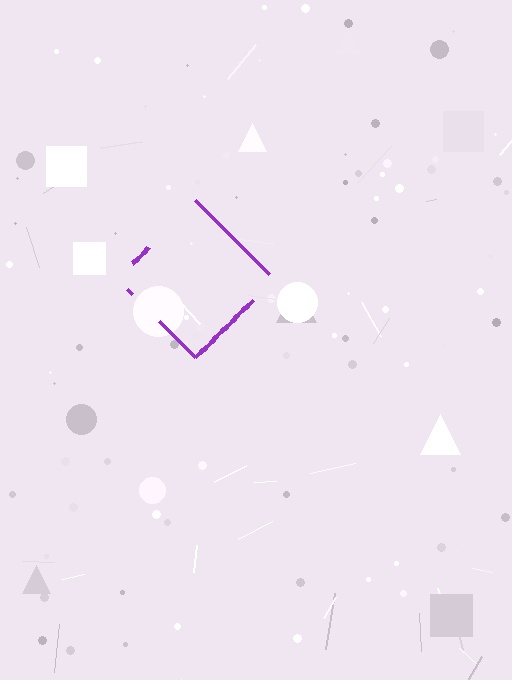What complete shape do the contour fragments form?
The contour fragments form a diamond.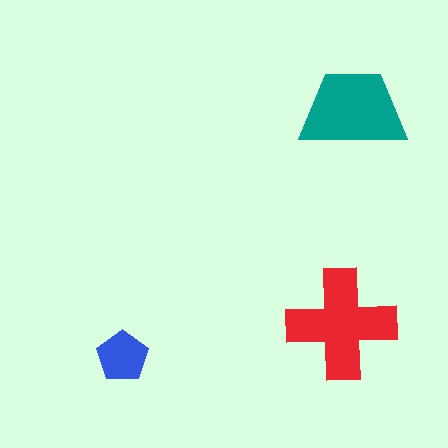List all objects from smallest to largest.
The blue pentagon, the teal trapezoid, the red cross.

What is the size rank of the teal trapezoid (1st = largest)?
2nd.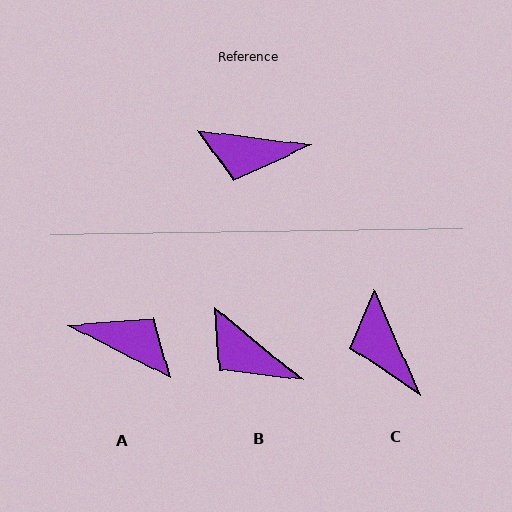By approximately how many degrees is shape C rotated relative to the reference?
Approximately 59 degrees clockwise.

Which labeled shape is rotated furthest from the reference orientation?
A, about 160 degrees away.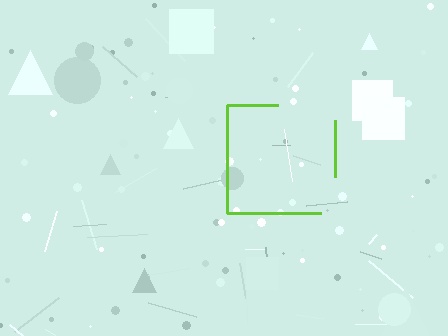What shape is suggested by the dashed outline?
The dashed outline suggests a square.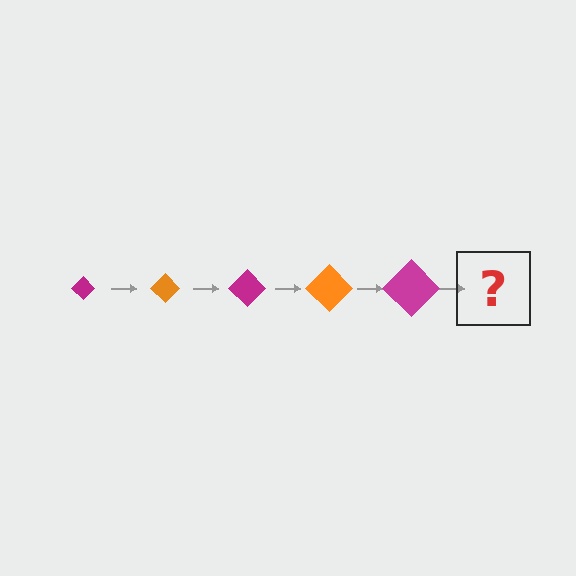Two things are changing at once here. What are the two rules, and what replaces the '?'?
The two rules are that the diamond grows larger each step and the color cycles through magenta and orange. The '?' should be an orange diamond, larger than the previous one.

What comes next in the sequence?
The next element should be an orange diamond, larger than the previous one.